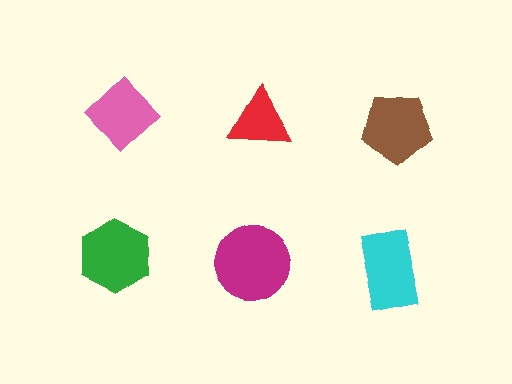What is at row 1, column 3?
A brown pentagon.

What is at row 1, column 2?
A red triangle.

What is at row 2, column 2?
A magenta circle.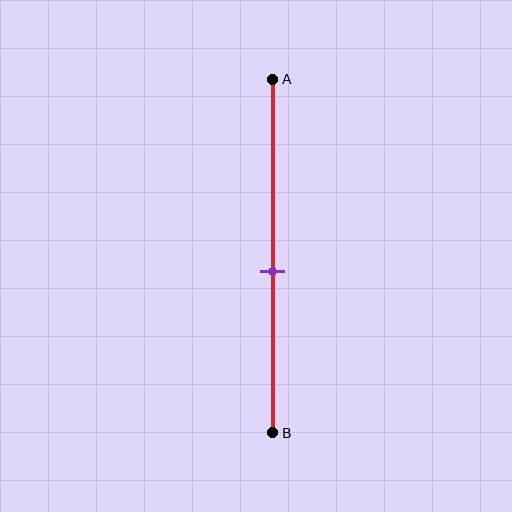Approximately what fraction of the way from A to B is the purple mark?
The purple mark is approximately 55% of the way from A to B.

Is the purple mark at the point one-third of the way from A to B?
No, the mark is at about 55% from A, not at the 33% one-third point.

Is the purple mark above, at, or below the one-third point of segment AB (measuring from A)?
The purple mark is below the one-third point of segment AB.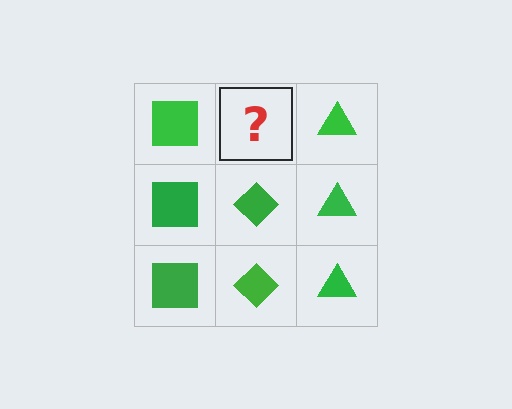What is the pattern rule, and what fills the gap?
The rule is that each column has a consistent shape. The gap should be filled with a green diamond.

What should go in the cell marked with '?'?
The missing cell should contain a green diamond.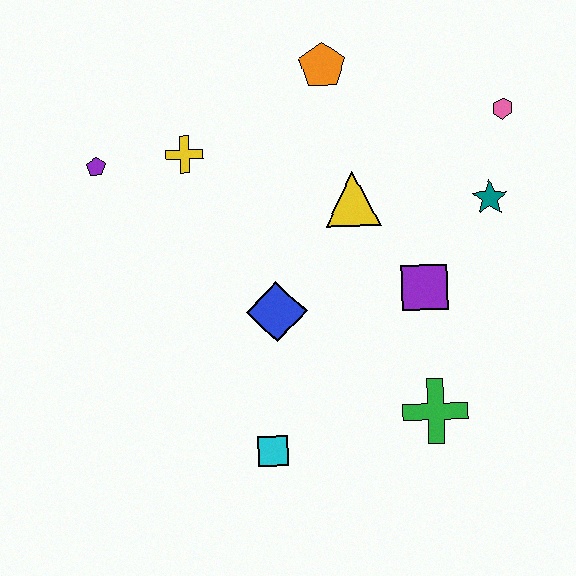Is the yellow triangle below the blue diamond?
No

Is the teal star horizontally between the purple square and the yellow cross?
No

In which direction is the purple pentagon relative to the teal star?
The purple pentagon is to the left of the teal star.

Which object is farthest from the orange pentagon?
The cyan square is farthest from the orange pentagon.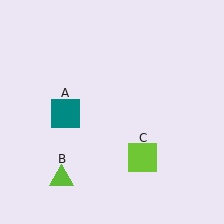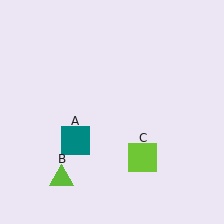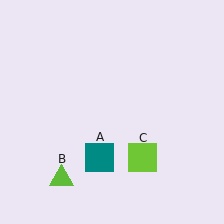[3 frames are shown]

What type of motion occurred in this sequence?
The teal square (object A) rotated counterclockwise around the center of the scene.